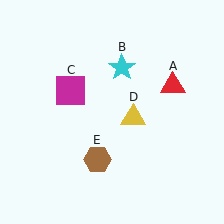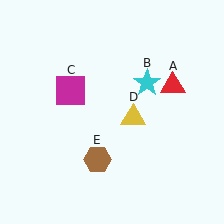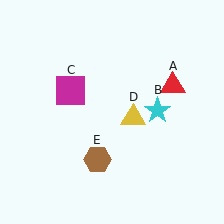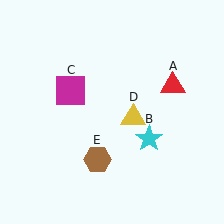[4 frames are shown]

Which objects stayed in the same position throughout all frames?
Red triangle (object A) and magenta square (object C) and yellow triangle (object D) and brown hexagon (object E) remained stationary.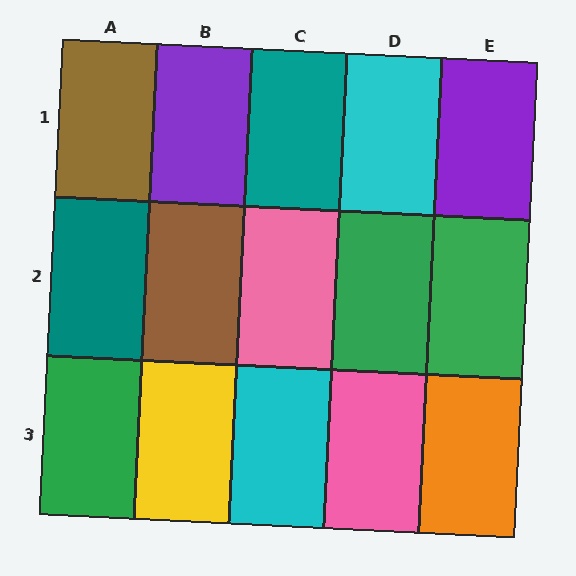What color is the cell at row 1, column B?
Purple.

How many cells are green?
3 cells are green.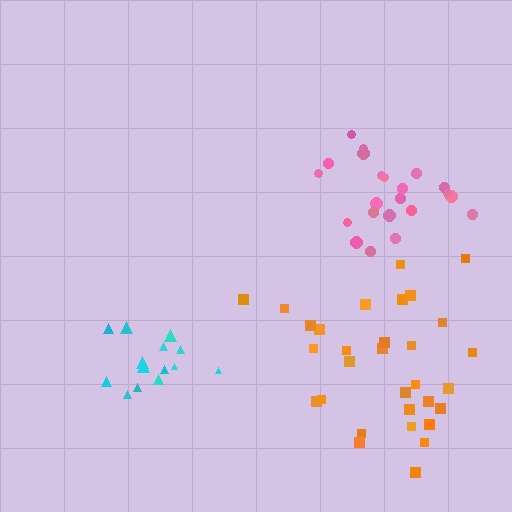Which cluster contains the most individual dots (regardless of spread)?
Orange (31).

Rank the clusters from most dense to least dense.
pink, cyan, orange.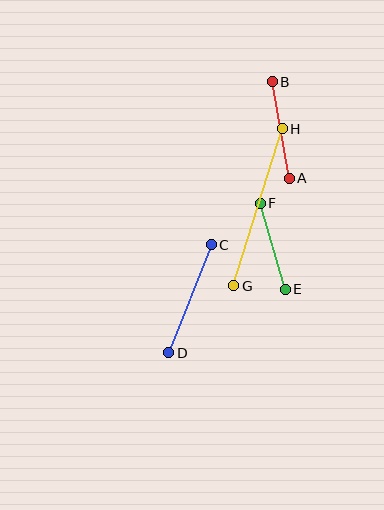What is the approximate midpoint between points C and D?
The midpoint is at approximately (190, 299) pixels.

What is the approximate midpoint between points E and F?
The midpoint is at approximately (273, 246) pixels.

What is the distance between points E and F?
The distance is approximately 89 pixels.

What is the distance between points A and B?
The distance is approximately 98 pixels.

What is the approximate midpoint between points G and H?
The midpoint is at approximately (258, 207) pixels.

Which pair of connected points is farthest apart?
Points G and H are farthest apart.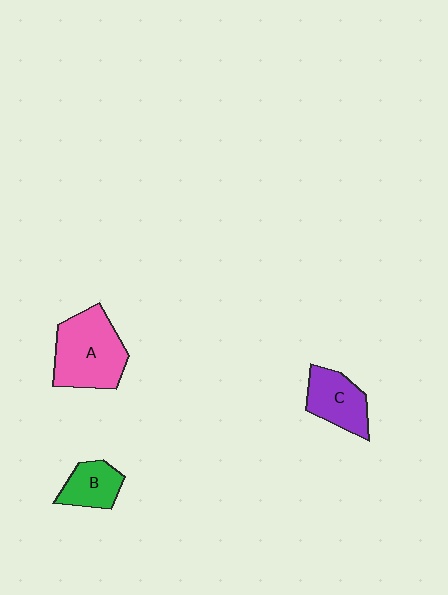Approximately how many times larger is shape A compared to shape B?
Approximately 2.0 times.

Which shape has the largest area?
Shape A (pink).